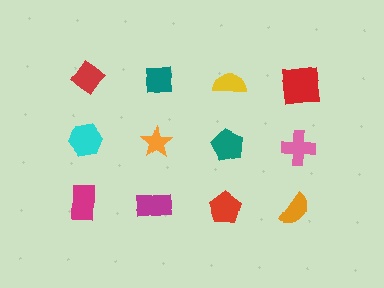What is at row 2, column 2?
An orange star.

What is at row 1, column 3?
A yellow semicircle.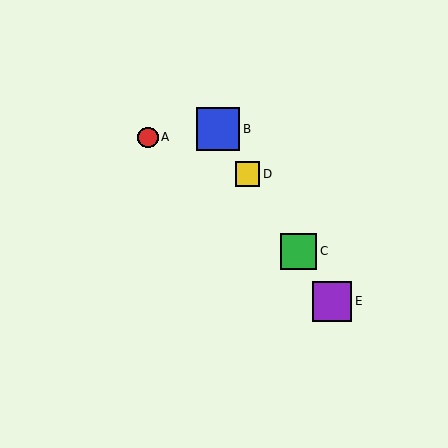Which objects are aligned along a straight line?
Objects B, C, D, E are aligned along a straight line.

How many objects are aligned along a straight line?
4 objects (B, C, D, E) are aligned along a straight line.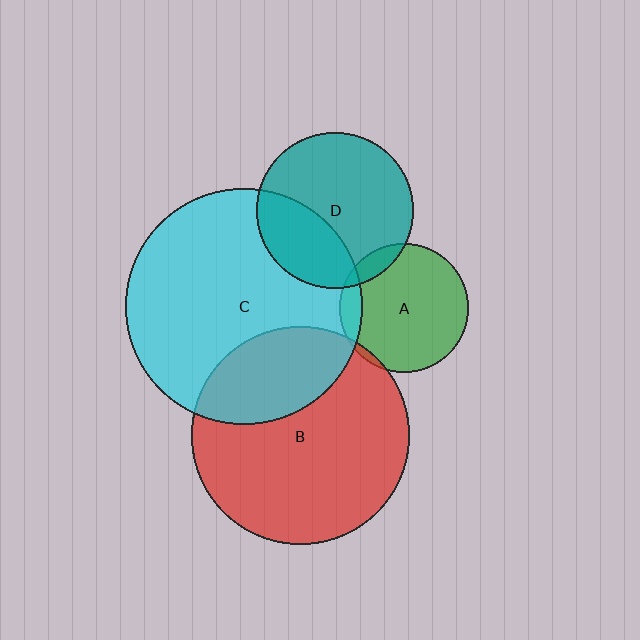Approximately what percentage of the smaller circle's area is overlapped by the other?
Approximately 10%.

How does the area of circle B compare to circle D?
Approximately 1.9 times.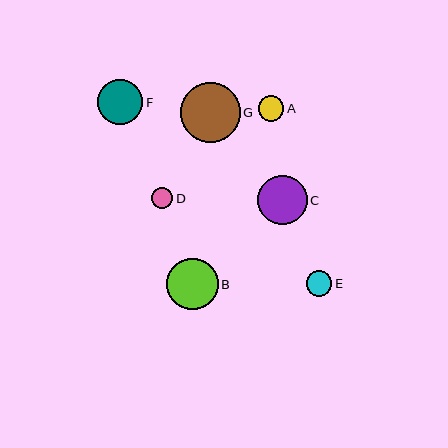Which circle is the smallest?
Circle D is the smallest with a size of approximately 21 pixels.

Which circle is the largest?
Circle G is the largest with a size of approximately 60 pixels.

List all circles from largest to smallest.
From largest to smallest: G, B, C, F, A, E, D.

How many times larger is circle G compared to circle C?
Circle G is approximately 1.2 times the size of circle C.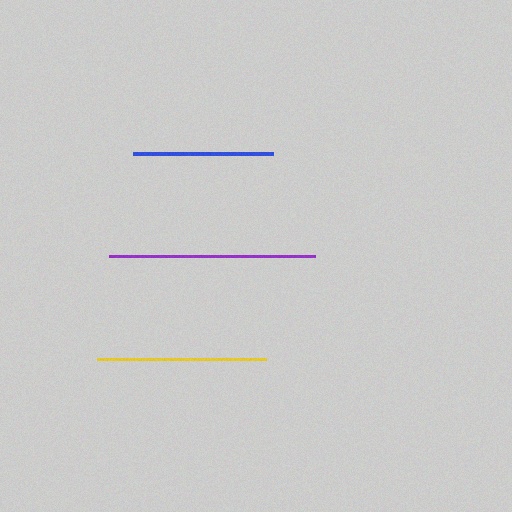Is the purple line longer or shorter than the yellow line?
The purple line is longer than the yellow line.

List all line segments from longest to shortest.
From longest to shortest: purple, yellow, blue.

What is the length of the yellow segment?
The yellow segment is approximately 169 pixels long.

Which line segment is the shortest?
The blue line is the shortest at approximately 140 pixels.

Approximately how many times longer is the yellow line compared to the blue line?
The yellow line is approximately 1.2 times the length of the blue line.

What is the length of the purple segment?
The purple segment is approximately 206 pixels long.